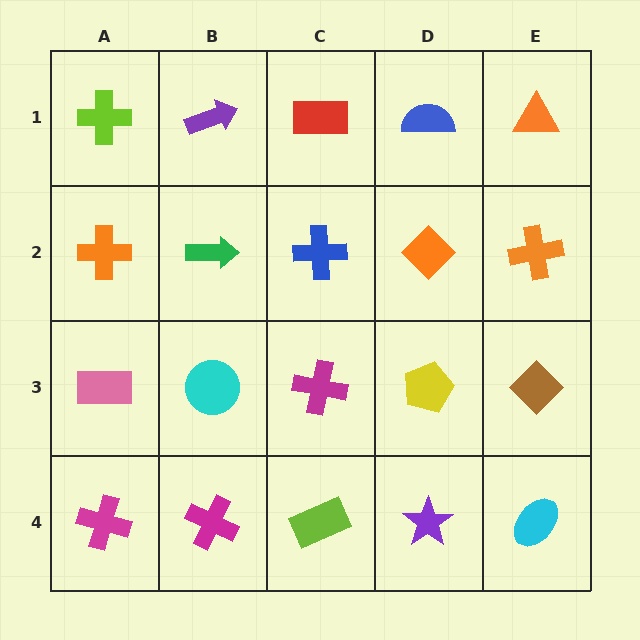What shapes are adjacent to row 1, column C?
A blue cross (row 2, column C), a purple arrow (row 1, column B), a blue semicircle (row 1, column D).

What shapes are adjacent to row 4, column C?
A magenta cross (row 3, column C), a magenta cross (row 4, column B), a purple star (row 4, column D).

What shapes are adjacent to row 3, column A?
An orange cross (row 2, column A), a magenta cross (row 4, column A), a cyan circle (row 3, column B).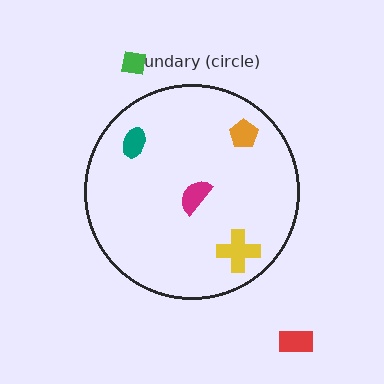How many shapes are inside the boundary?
4 inside, 2 outside.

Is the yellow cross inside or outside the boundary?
Inside.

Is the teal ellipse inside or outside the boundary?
Inside.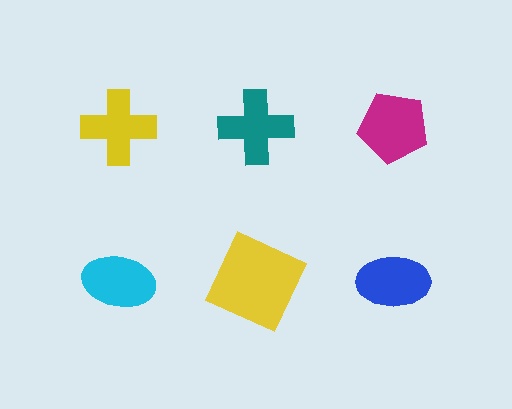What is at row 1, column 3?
A magenta pentagon.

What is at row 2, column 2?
A yellow square.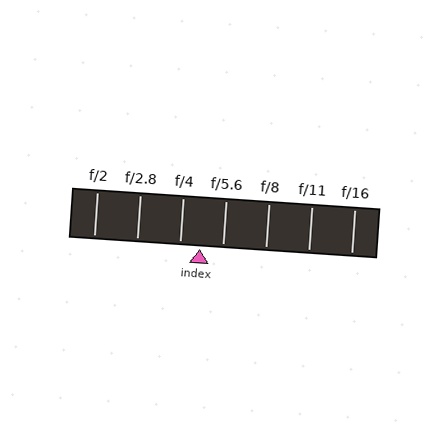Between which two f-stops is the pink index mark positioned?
The index mark is between f/4 and f/5.6.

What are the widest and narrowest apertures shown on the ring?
The widest aperture shown is f/2 and the narrowest is f/16.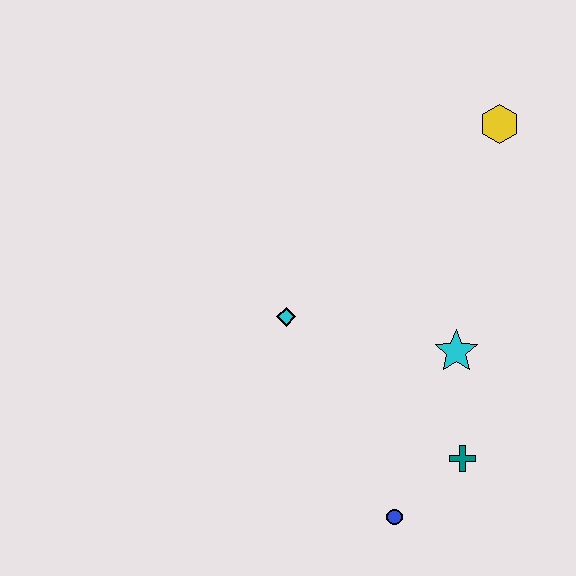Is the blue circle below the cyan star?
Yes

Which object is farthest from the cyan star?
The yellow hexagon is farthest from the cyan star.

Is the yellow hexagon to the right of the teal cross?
Yes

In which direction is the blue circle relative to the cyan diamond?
The blue circle is below the cyan diamond.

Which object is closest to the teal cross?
The blue circle is closest to the teal cross.